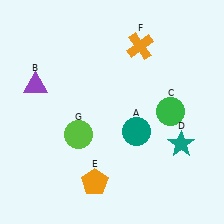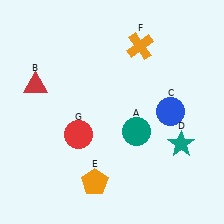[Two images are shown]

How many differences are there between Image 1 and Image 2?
There are 3 differences between the two images.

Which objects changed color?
B changed from purple to red. C changed from green to blue. G changed from lime to red.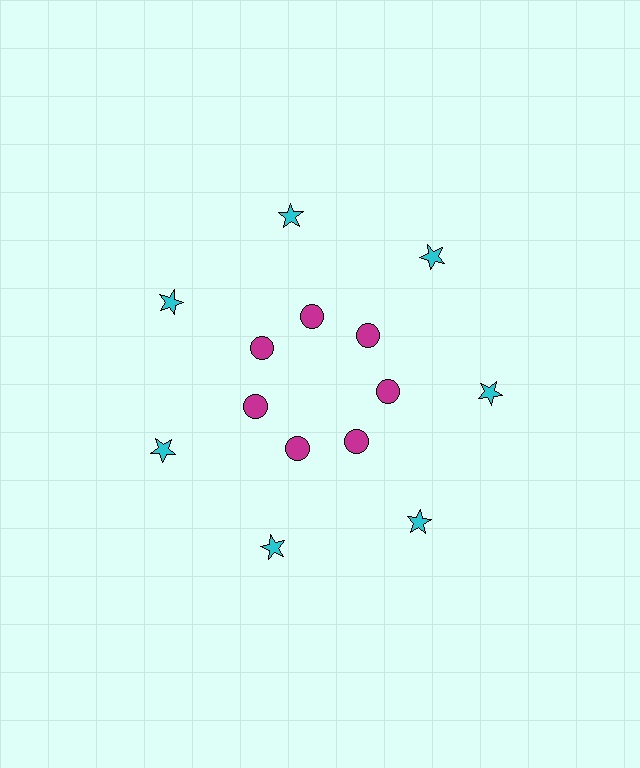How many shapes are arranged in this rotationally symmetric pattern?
There are 14 shapes, arranged in 7 groups of 2.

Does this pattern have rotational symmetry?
Yes, this pattern has 7-fold rotational symmetry. It looks the same after rotating 51 degrees around the center.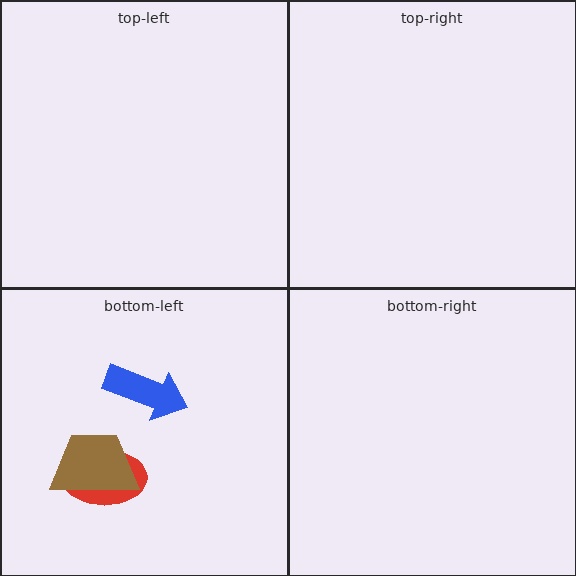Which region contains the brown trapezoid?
The bottom-left region.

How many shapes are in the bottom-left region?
3.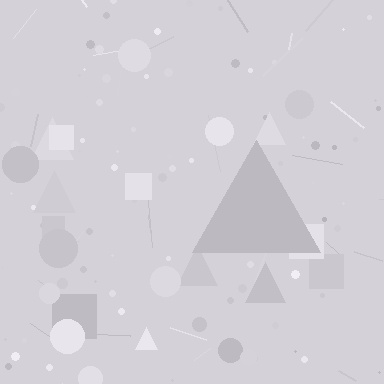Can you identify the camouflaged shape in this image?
The camouflaged shape is a triangle.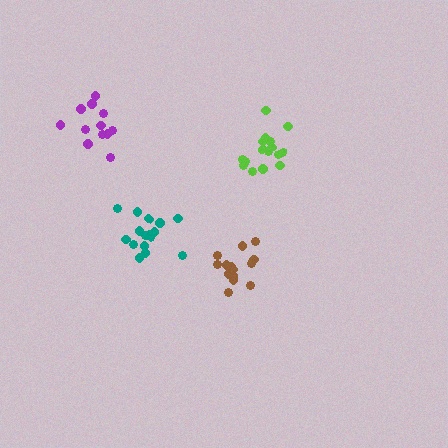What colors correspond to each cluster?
The clusters are colored: brown, teal, lime, purple.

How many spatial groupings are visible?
There are 4 spatial groupings.